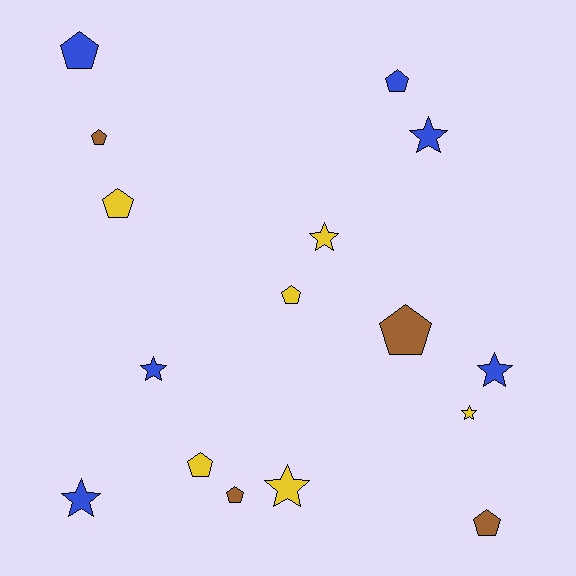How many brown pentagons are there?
There are 4 brown pentagons.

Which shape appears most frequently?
Pentagon, with 9 objects.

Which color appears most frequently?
Blue, with 6 objects.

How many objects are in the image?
There are 16 objects.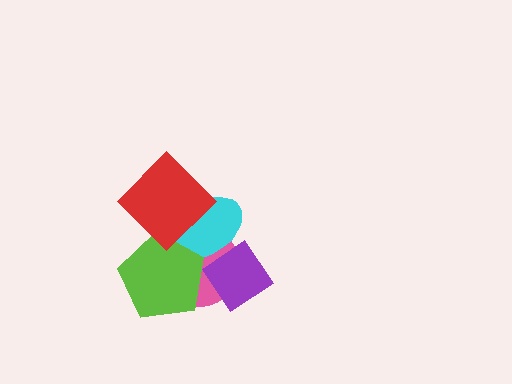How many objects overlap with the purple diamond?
2 objects overlap with the purple diamond.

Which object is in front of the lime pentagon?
The red diamond is in front of the lime pentagon.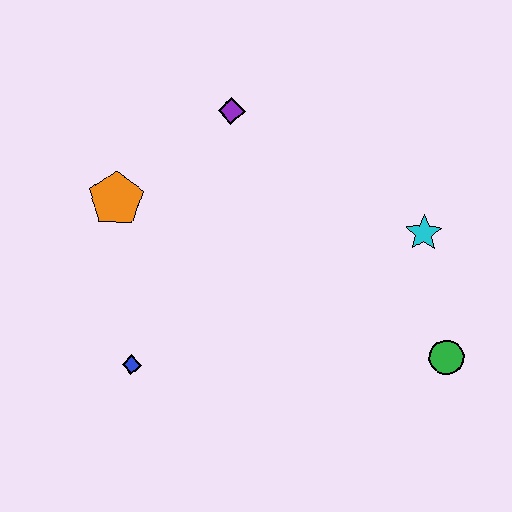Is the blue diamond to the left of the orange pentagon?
No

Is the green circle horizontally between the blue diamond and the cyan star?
No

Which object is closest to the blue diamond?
The orange pentagon is closest to the blue diamond.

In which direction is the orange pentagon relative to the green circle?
The orange pentagon is to the left of the green circle.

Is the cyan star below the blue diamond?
No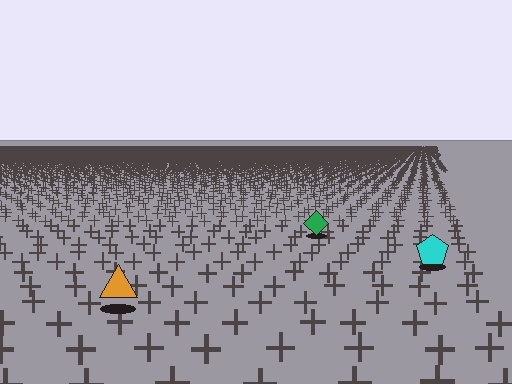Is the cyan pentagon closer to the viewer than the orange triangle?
No. The orange triangle is closer — you can tell from the texture gradient: the ground texture is coarser near it.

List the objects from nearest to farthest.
From nearest to farthest: the orange triangle, the cyan pentagon, the green diamond.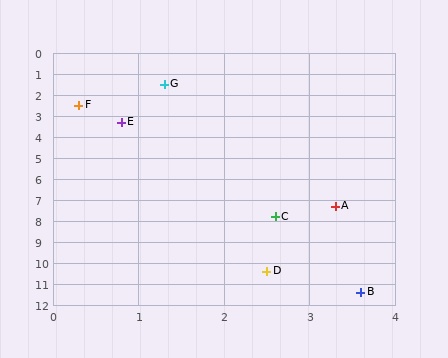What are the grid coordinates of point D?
Point D is at approximately (2.5, 10.4).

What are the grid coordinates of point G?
Point G is at approximately (1.3, 1.5).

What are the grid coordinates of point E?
Point E is at approximately (0.8, 3.3).